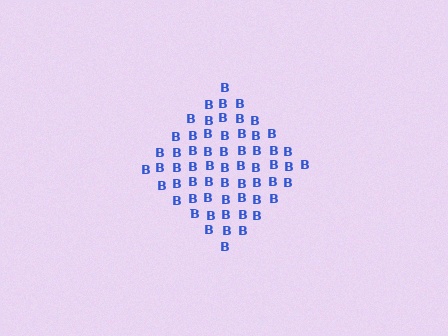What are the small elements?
The small elements are letter B's.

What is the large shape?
The large shape is a diamond.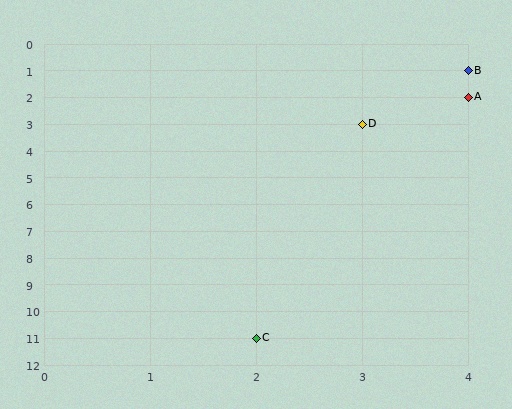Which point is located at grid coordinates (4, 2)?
Point A is at (4, 2).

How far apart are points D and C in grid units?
Points D and C are 1 column and 8 rows apart (about 8.1 grid units diagonally).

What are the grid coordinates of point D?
Point D is at grid coordinates (3, 3).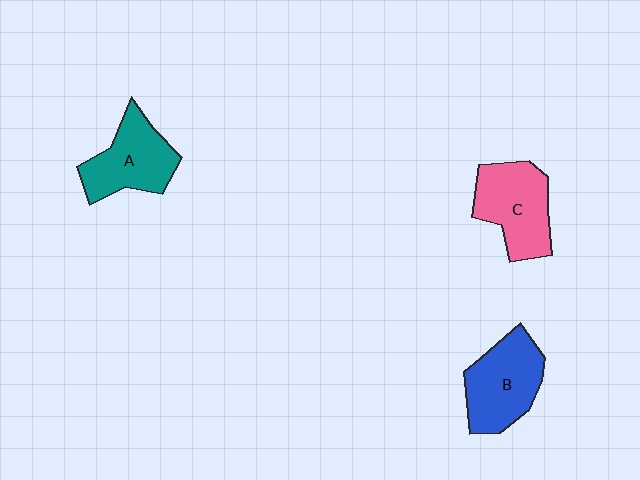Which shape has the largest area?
Shape B (blue).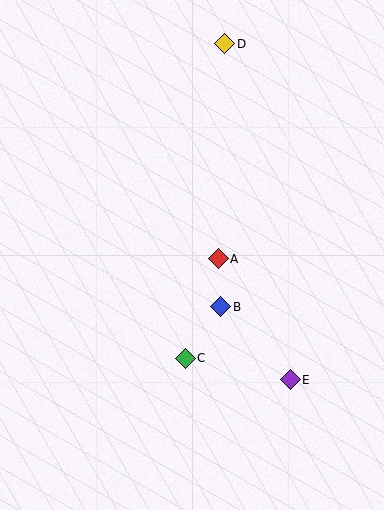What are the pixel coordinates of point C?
Point C is at (185, 358).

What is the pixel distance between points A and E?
The distance between A and E is 141 pixels.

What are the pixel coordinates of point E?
Point E is at (290, 380).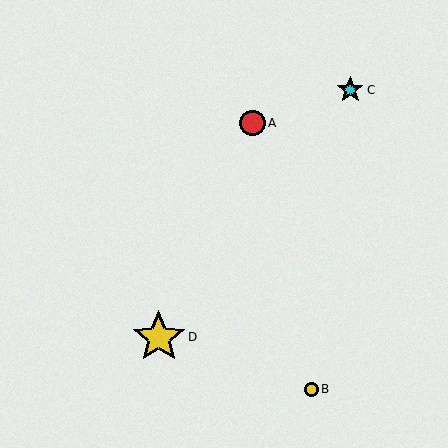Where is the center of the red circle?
The center of the red circle is at (252, 123).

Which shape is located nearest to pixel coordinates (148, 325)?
The yellow star (labeled D) at (159, 337) is nearest to that location.